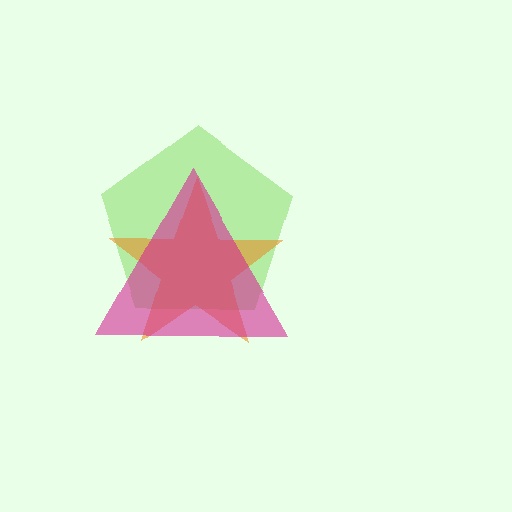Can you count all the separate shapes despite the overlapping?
Yes, there are 3 separate shapes.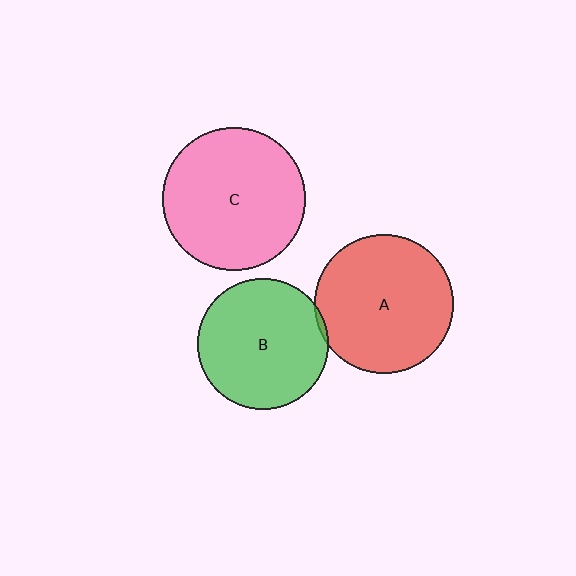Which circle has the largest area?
Circle C (pink).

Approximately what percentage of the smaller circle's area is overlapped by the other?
Approximately 5%.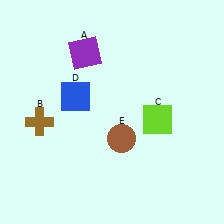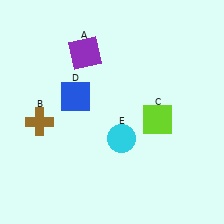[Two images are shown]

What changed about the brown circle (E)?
In Image 1, E is brown. In Image 2, it changed to cyan.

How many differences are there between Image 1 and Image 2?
There is 1 difference between the two images.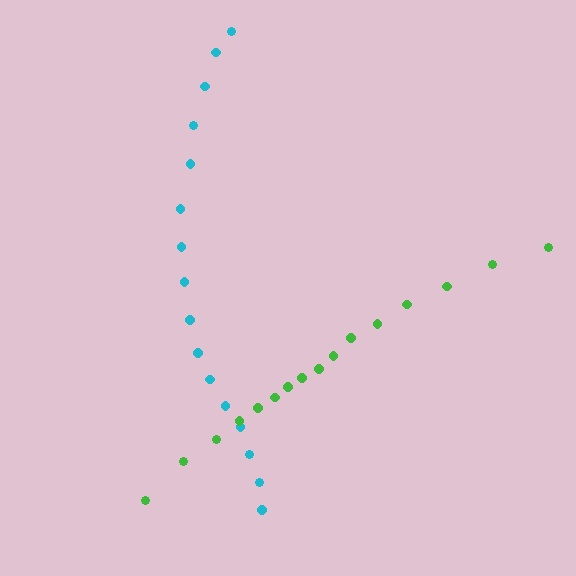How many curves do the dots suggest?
There are 2 distinct paths.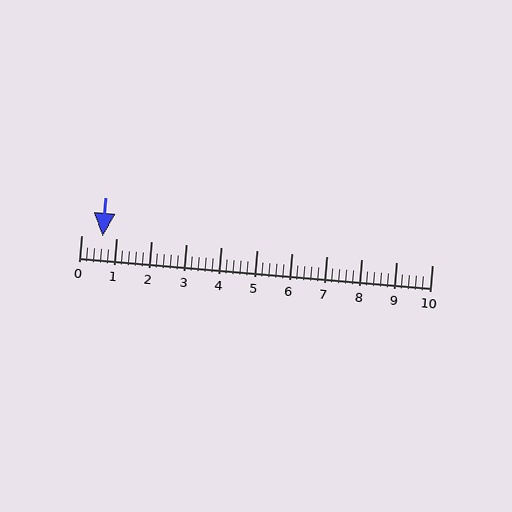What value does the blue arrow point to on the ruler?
The blue arrow points to approximately 0.6.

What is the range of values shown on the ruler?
The ruler shows values from 0 to 10.